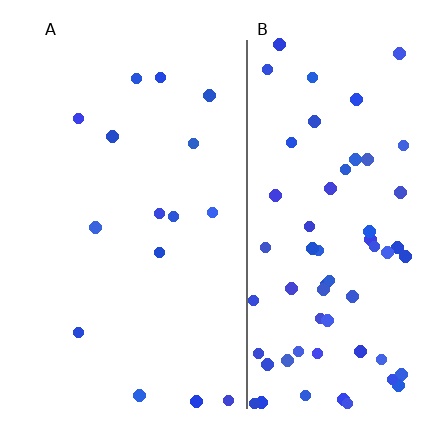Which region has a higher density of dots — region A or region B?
B (the right).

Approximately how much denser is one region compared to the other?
Approximately 4.1× — region B over region A.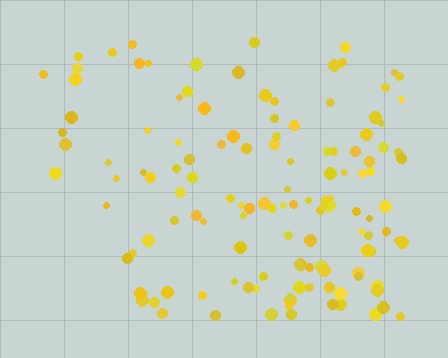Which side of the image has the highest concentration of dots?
The right.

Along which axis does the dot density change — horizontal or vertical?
Horizontal.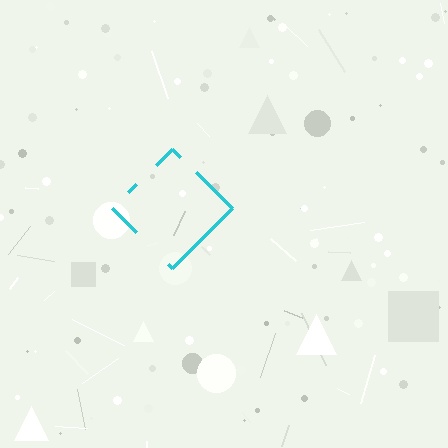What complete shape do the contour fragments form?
The contour fragments form a diamond.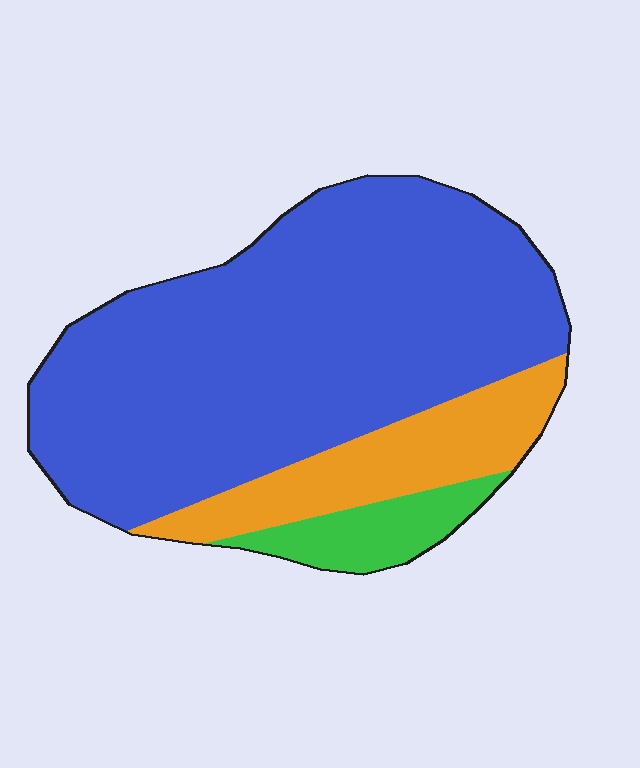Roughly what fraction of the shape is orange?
Orange covers roughly 20% of the shape.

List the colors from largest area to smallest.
From largest to smallest: blue, orange, green.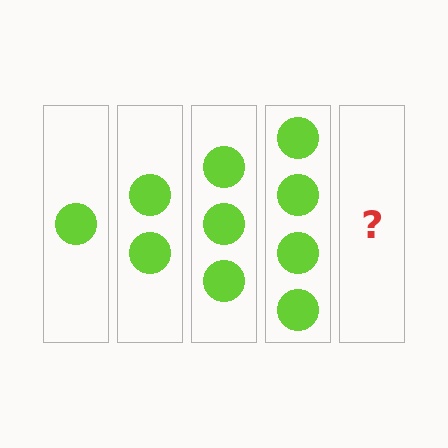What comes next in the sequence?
The next element should be 5 circles.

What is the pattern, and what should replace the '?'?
The pattern is that each step adds one more circle. The '?' should be 5 circles.